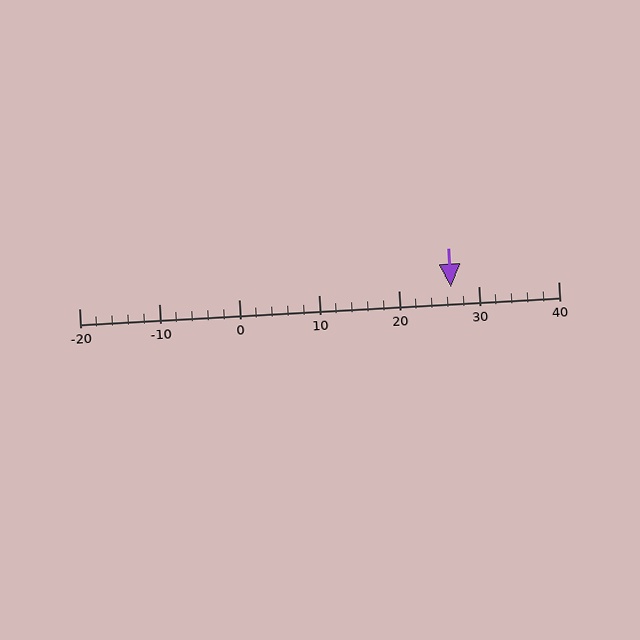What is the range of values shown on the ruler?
The ruler shows values from -20 to 40.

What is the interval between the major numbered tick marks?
The major tick marks are spaced 10 units apart.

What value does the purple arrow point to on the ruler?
The purple arrow points to approximately 26.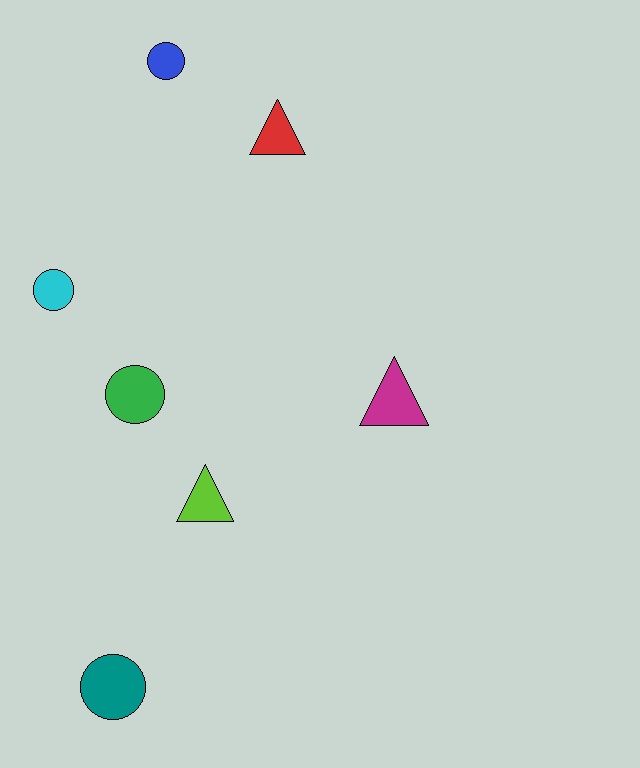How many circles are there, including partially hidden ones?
There are 4 circles.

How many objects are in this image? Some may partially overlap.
There are 7 objects.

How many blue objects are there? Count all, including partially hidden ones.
There is 1 blue object.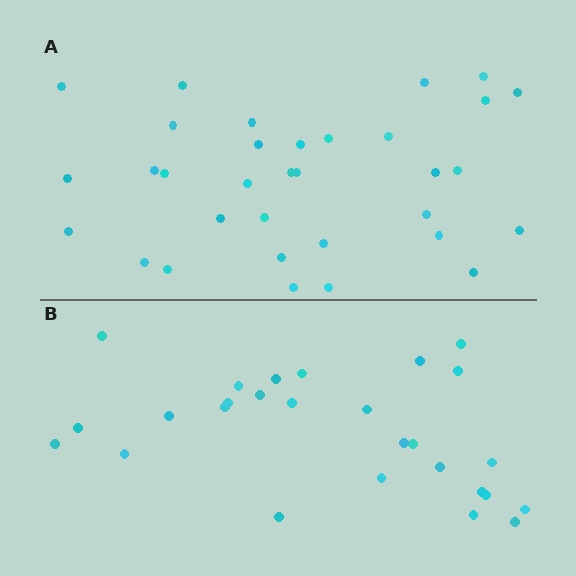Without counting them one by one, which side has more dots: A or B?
Region A (the top region) has more dots.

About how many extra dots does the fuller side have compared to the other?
Region A has about 6 more dots than region B.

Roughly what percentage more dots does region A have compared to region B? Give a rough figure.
About 20% more.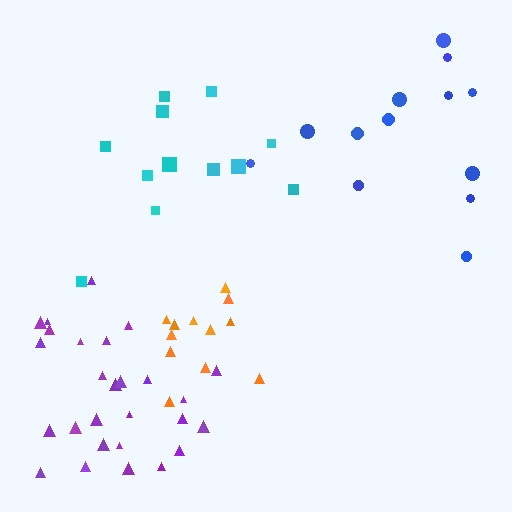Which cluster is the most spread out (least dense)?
Blue.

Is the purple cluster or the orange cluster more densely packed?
Orange.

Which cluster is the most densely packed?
Orange.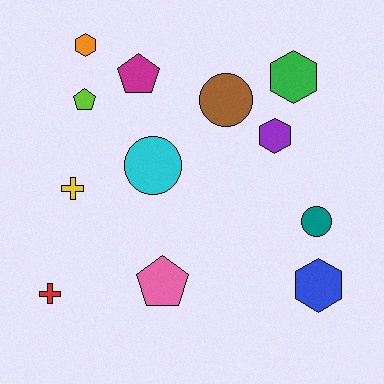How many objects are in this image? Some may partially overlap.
There are 12 objects.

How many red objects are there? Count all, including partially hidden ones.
There is 1 red object.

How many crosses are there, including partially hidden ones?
There are 2 crosses.